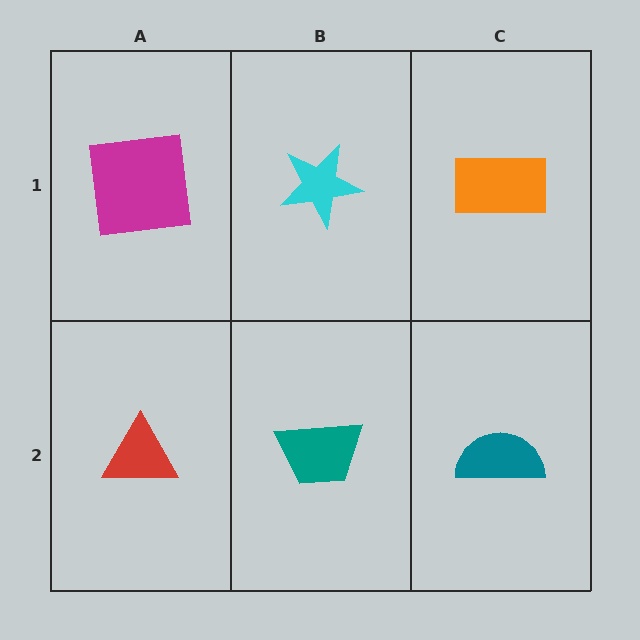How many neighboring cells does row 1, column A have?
2.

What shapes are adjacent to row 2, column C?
An orange rectangle (row 1, column C), a teal trapezoid (row 2, column B).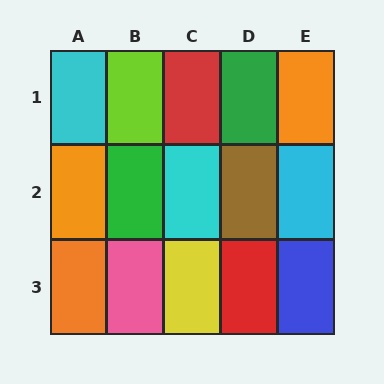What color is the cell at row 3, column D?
Red.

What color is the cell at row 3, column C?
Yellow.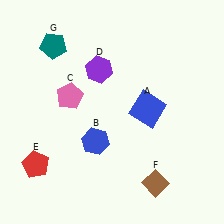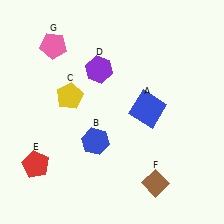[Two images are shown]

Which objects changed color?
C changed from pink to yellow. G changed from teal to pink.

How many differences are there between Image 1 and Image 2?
There are 2 differences between the two images.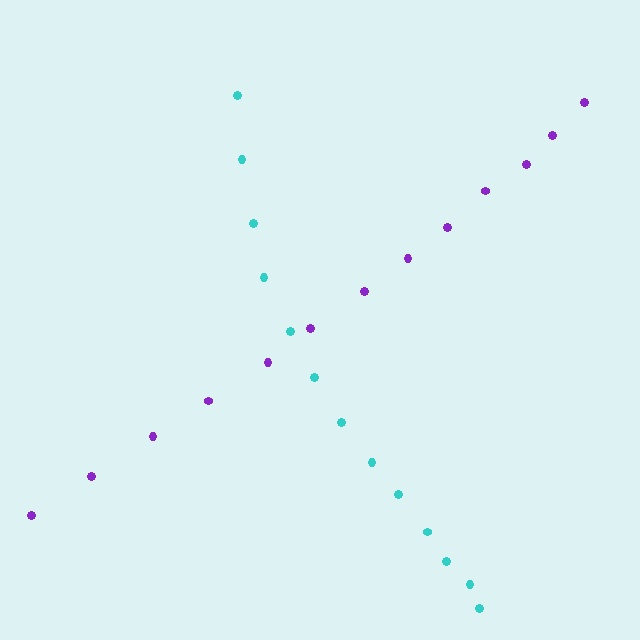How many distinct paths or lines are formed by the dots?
There are 2 distinct paths.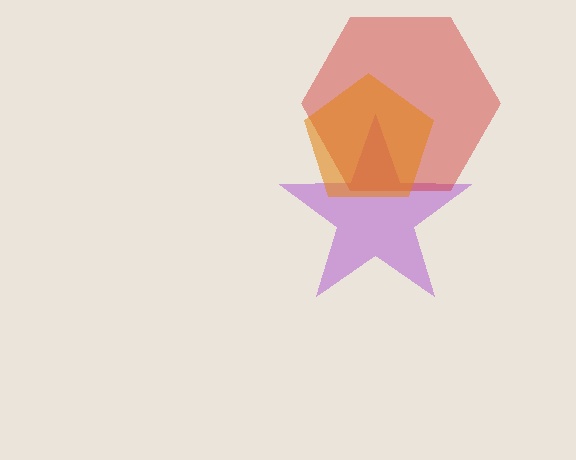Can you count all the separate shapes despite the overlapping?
Yes, there are 3 separate shapes.